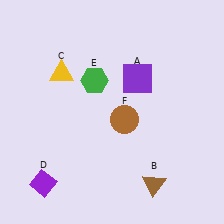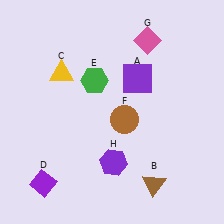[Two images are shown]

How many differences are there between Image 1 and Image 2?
There are 2 differences between the two images.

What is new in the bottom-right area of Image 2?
A purple hexagon (H) was added in the bottom-right area of Image 2.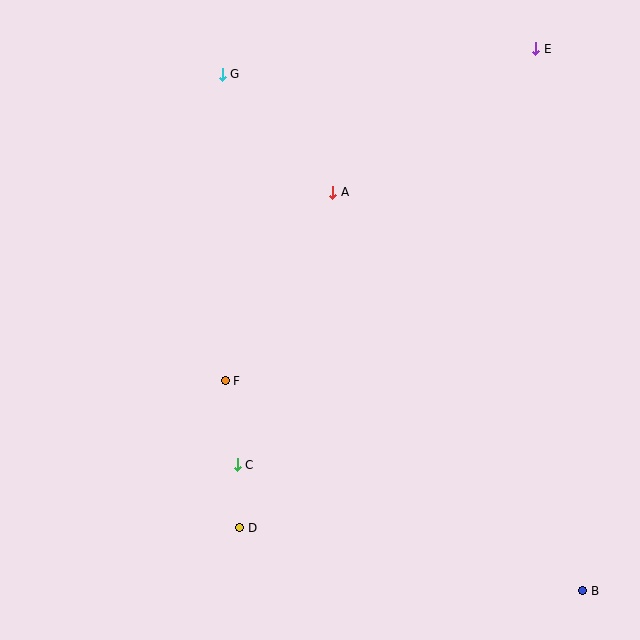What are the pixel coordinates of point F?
Point F is at (225, 381).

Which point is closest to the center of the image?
Point F at (225, 381) is closest to the center.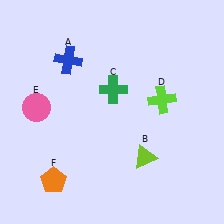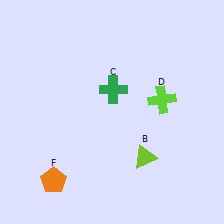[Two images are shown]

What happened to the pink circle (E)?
The pink circle (E) was removed in Image 2. It was in the top-left area of Image 1.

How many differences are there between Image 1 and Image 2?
There are 2 differences between the two images.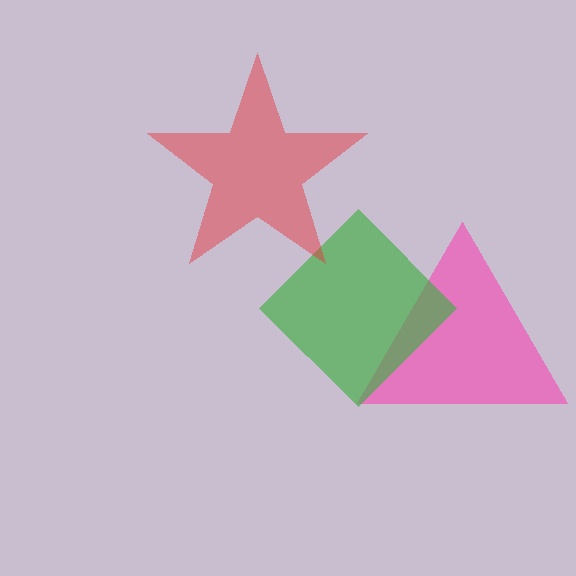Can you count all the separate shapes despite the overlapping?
Yes, there are 3 separate shapes.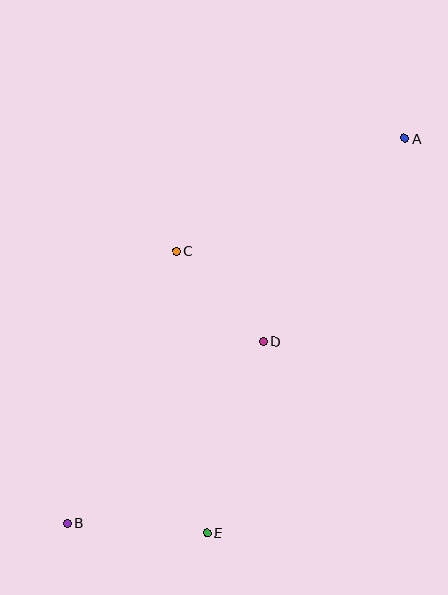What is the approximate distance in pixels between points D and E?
The distance between D and E is approximately 199 pixels.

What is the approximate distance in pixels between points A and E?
The distance between A and E is approximately 441 pixels.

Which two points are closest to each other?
Points C and D are closest to each other.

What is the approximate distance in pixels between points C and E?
The distance between C and E is approximately 283 pixels.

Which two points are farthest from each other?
Points A and B are farthest from each other.